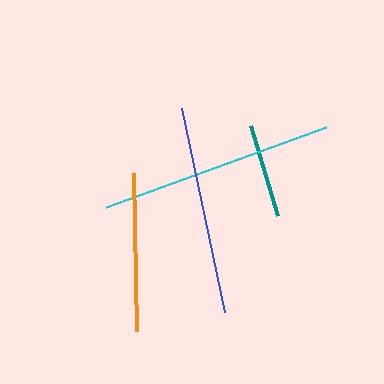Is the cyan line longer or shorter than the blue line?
The cyan line is longer than the blue line.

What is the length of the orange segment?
The orange segment is approximately 158 pixels long.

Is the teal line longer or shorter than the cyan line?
The cyan line is longer than the teal line.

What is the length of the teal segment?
The teal segment is approximately 94 pixels long.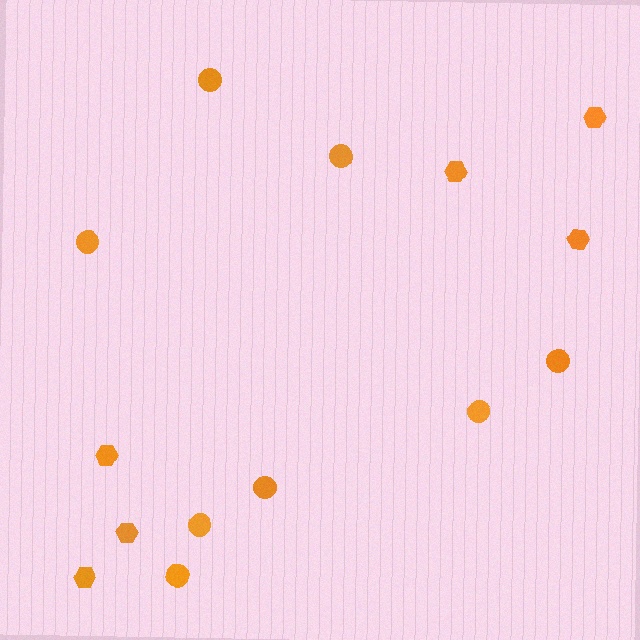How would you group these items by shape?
There are 2 groups: one group of hexagons (6) and one group of circles (8).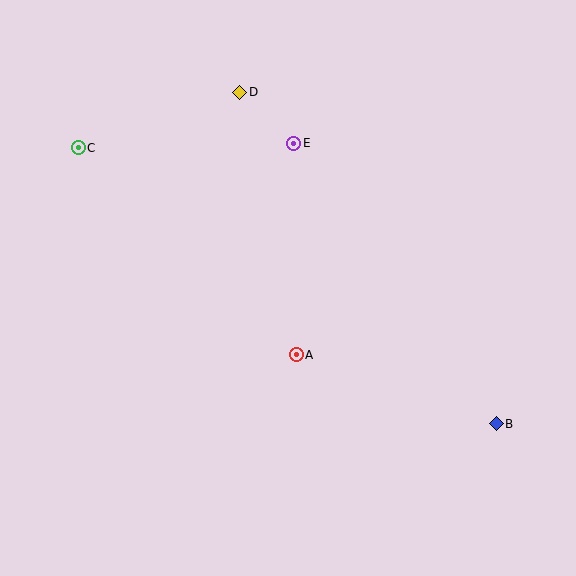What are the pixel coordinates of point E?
Point E is at (294, 143).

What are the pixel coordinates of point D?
Point D is at (240, 92).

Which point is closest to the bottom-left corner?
Point A is closest to the bottom-left corner.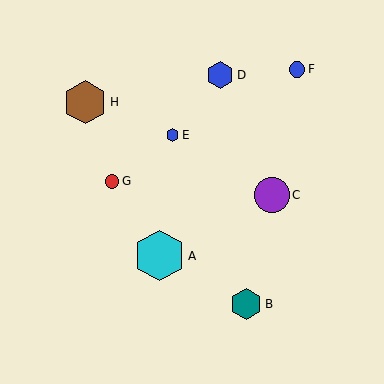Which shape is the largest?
The cyan hexagon (labeled A) is the largest.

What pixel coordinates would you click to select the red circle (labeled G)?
Click at (112, 181) to select the red circle G.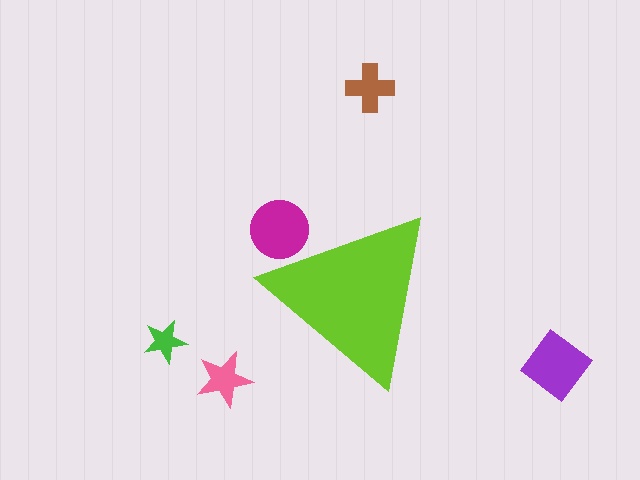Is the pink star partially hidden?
No, the pink star is fully visible.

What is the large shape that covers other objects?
A lime triangle.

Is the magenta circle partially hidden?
Yes, the magenta circle is partially hidden behind the lime triangle.